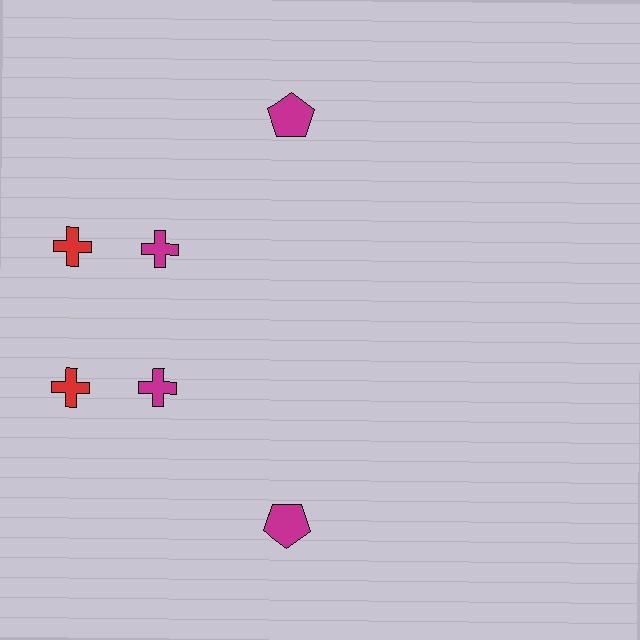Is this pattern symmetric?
Yes, this pattern has bilateral (reflection) symmetry.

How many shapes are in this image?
There are 6 shapes in this image.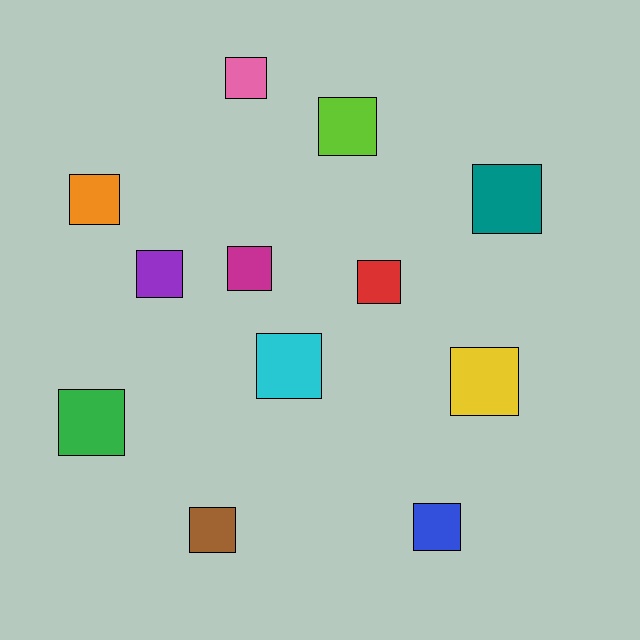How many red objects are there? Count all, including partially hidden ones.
There is 1 red object.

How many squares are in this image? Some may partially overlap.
There are 12 squares.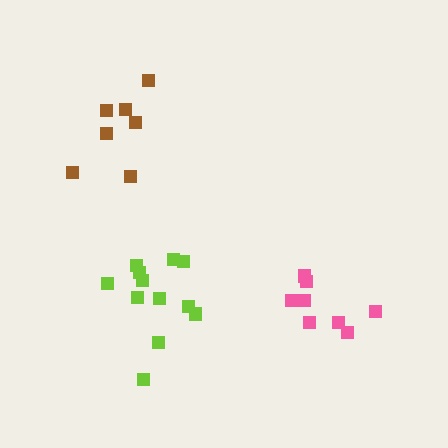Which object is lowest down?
The pink cluster is bottommost.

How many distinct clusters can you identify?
There are 3 distinct clusters.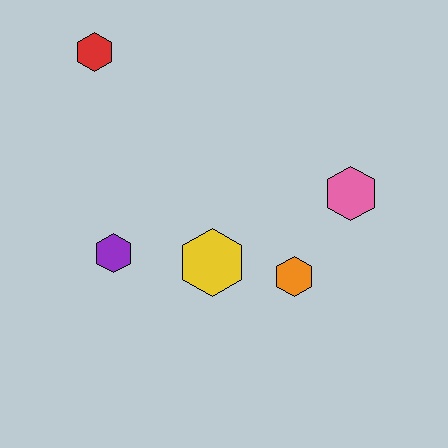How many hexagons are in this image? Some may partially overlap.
There are 5 hexagons.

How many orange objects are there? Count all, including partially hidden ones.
There is 1 orange object.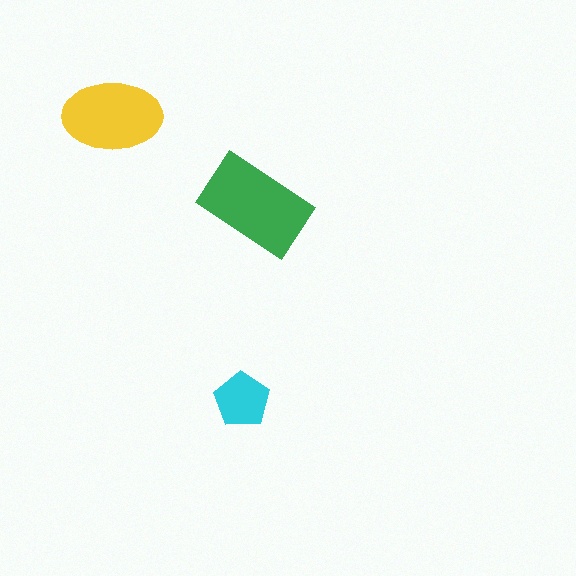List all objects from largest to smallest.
The green rectangle, the yellow ellipse, the cyan pentagon.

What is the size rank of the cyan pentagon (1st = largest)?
3rd.